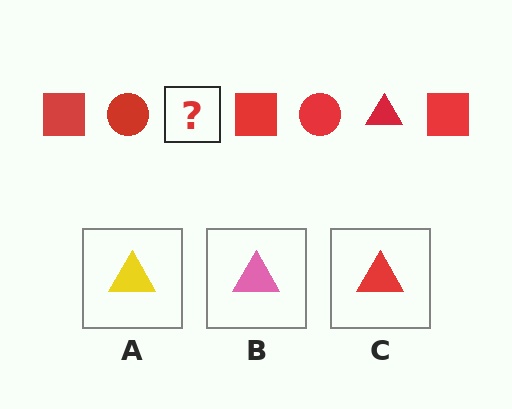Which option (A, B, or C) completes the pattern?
C.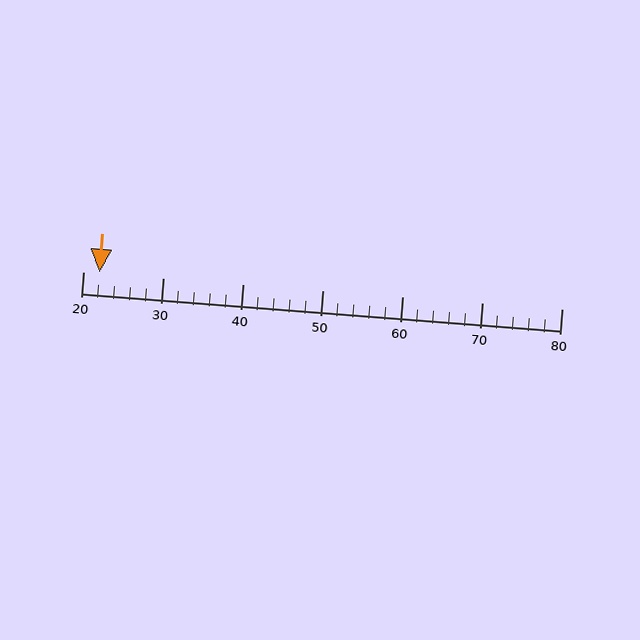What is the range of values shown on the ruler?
The ruler shows values from 20 to 80.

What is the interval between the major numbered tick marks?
The major tick marks are spaced 10 units apart.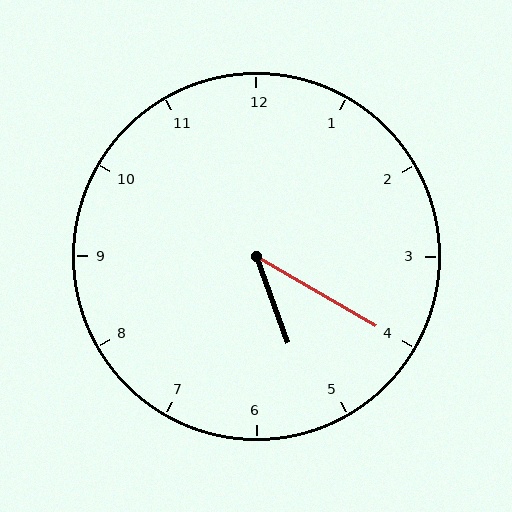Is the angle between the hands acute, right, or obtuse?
It is acute.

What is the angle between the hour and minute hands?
Approximately 40 degrees.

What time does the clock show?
5:20.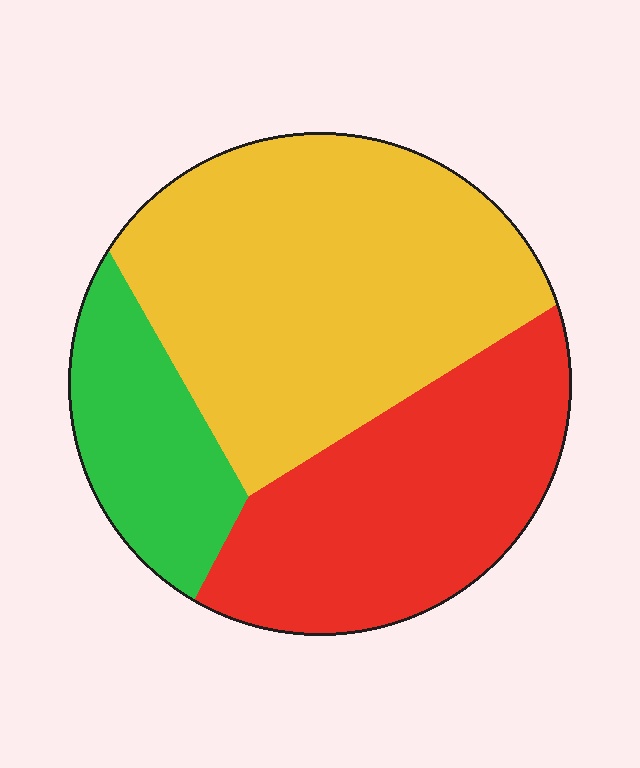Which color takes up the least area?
Green, at roughly 15%.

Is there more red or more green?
Red.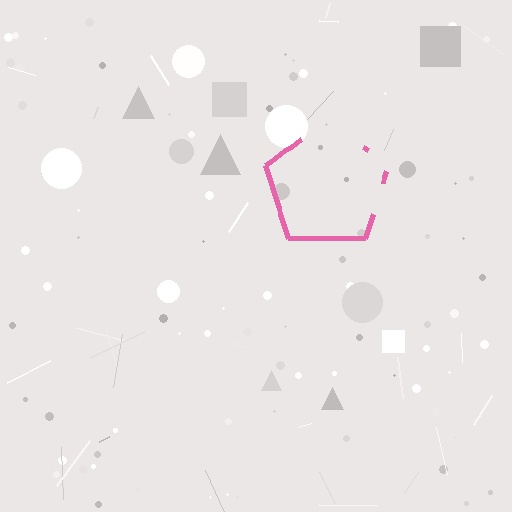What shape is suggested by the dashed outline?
The dashed outline suggests a pentagon.